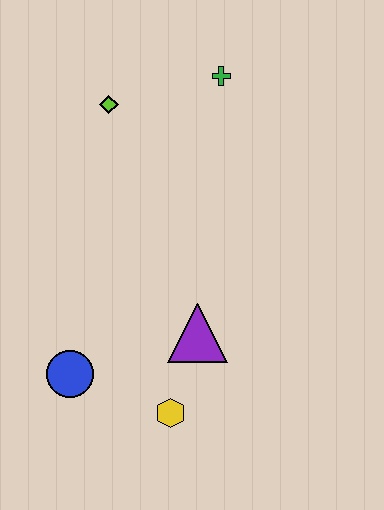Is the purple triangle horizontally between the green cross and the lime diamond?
Yes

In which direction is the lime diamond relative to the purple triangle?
The lime diamond is above the purple triangle.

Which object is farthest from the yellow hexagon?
The green cross is farthest from the yellow hexagon.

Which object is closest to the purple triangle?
The yellow hexagon is closest to the purple triangle.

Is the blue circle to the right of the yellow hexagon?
No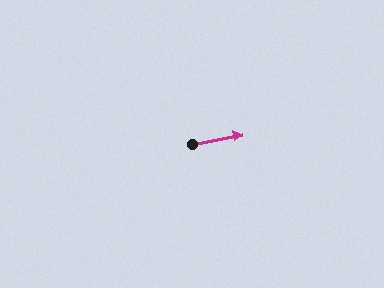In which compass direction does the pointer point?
East.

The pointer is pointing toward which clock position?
Roughly 3 o'clock.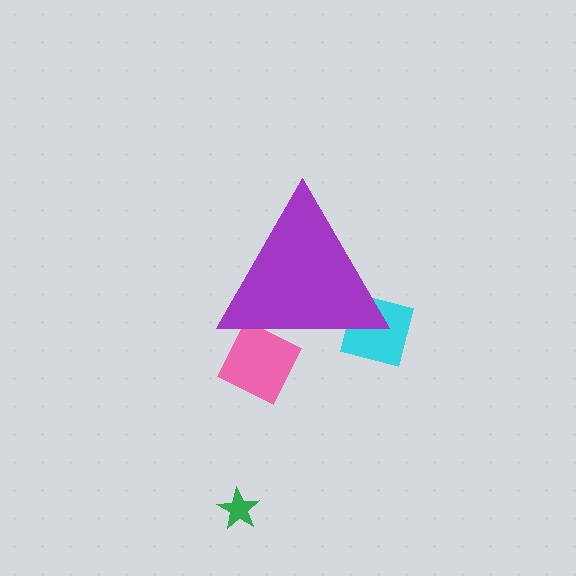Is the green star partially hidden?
No, the green star is fully visible.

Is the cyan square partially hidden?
Yes, the cyan square is partially hidden behind the purple triangle.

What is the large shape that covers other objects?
A purple triangle.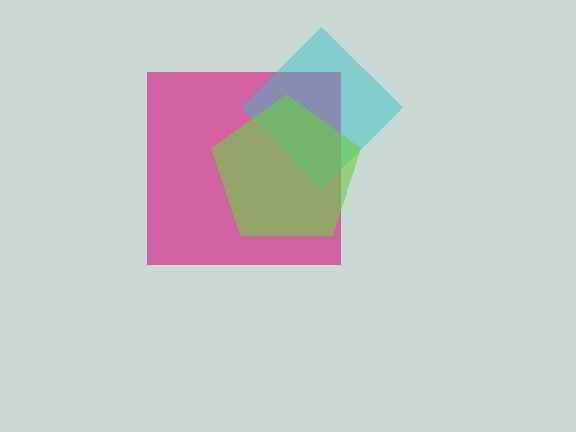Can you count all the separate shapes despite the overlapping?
Yes, there are 3 separate shapes.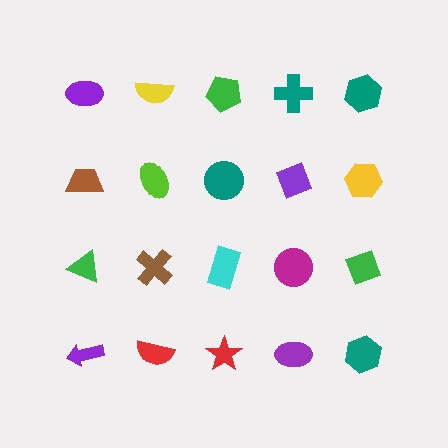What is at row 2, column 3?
A teal circle.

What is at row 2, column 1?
A brown trapezoid.